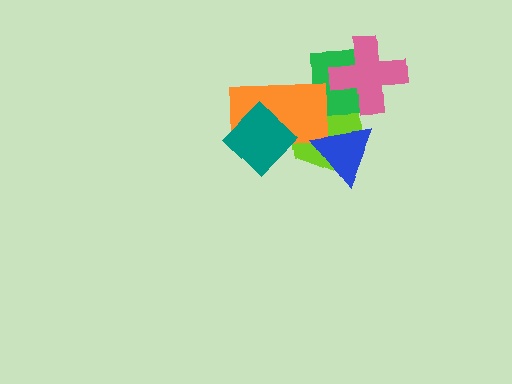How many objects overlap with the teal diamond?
2 objects overlap with the teal diamond.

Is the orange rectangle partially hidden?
Yes, it is partially covered by another shape.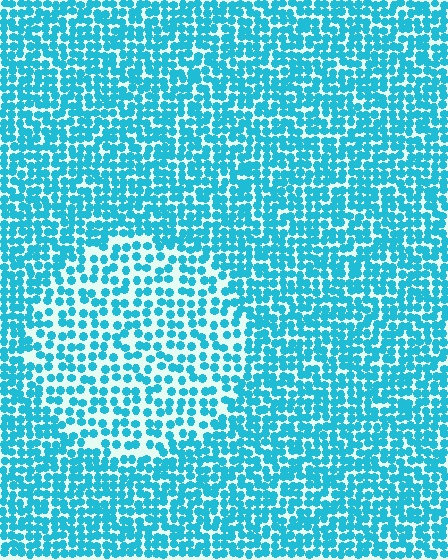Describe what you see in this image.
The image contains small cyan elements arranged at two different densities. A circle-shaped region is visible where the elements are less densely packed than the surrounding area.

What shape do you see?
I see a circle.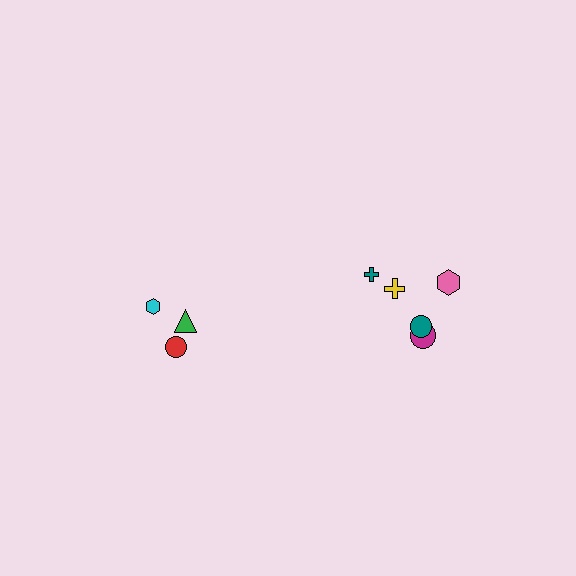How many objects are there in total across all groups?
There are 8 objects.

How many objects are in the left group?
There are 3 objects.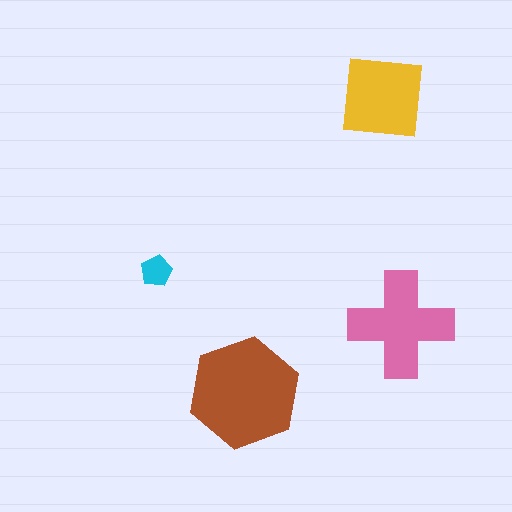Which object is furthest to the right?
The pink cross is rightmost.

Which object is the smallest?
The cyan pentagon.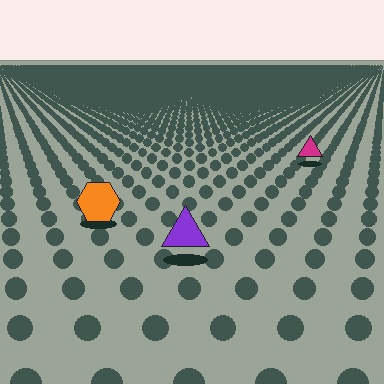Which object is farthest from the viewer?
The magenta triangle is farthest from the viewer. It appears smaller and the ground texture around it is denser.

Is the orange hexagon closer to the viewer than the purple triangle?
No. The purple triangle is closer — you can tell from the texture gradient: the ground texture is coarser near it.